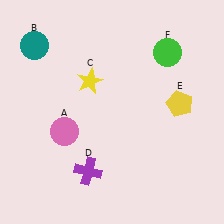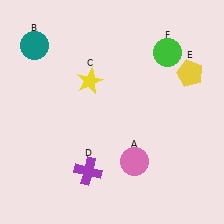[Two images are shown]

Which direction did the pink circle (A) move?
The pink circle (A) moved right.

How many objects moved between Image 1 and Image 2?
2 objects moved between the two images.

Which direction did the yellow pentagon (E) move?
The yellow pentagon (E) moved up.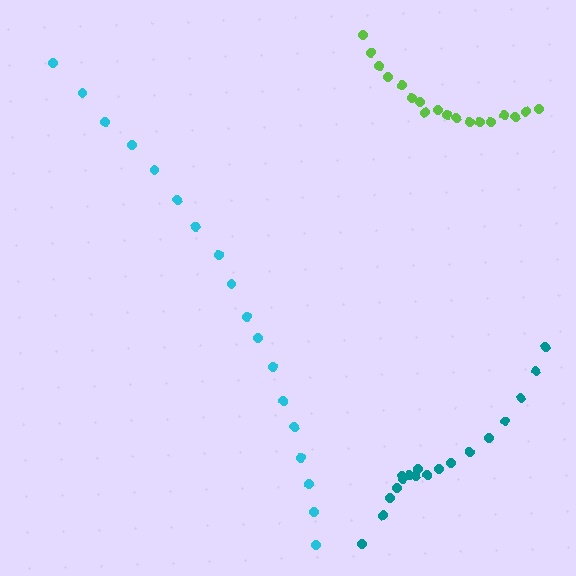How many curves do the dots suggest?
There are 3 distinct paths.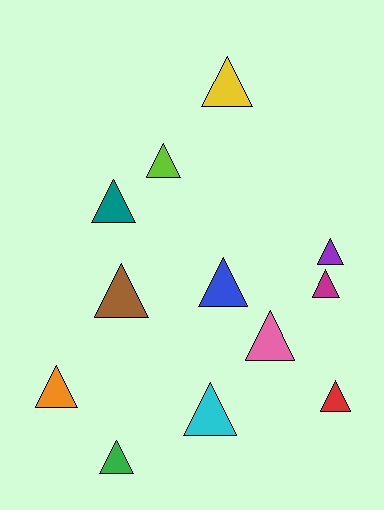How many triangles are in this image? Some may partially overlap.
There are 12 triangles.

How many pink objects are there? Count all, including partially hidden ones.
There is 1 pink object.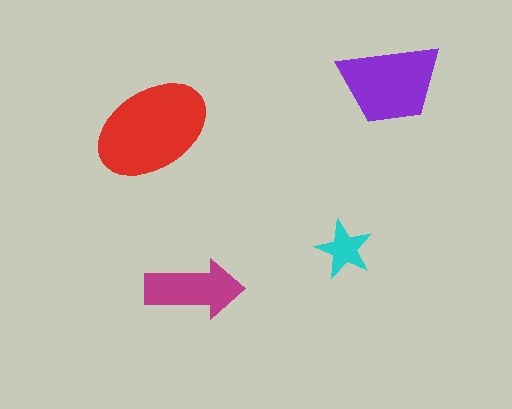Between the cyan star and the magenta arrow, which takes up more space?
The magenta arrow.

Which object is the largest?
The red ellipse.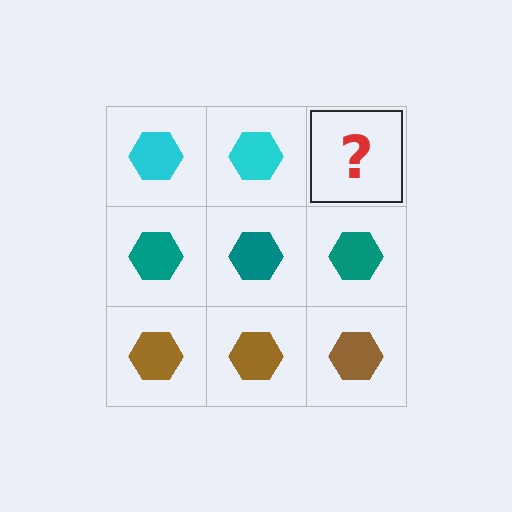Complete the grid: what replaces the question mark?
The question mark should be replaced with a cyan hexagon.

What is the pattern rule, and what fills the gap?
The rule is that each row has a consistent color. The gap should be filled with a cyan hexagon.